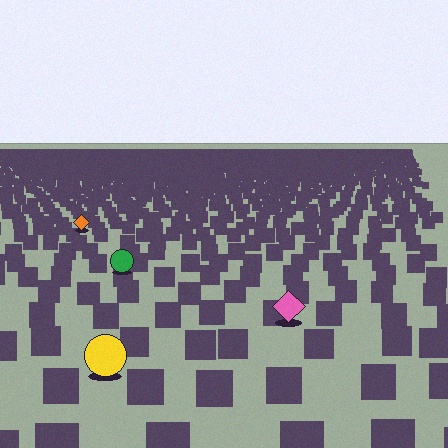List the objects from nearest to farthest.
From nearest to farthest: the yellow circle, the pink diamond, the green circle, the orange diamond.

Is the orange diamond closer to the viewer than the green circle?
No. The green circle is closer — you can tell from the texture gradient: the ground texture is coarser near it.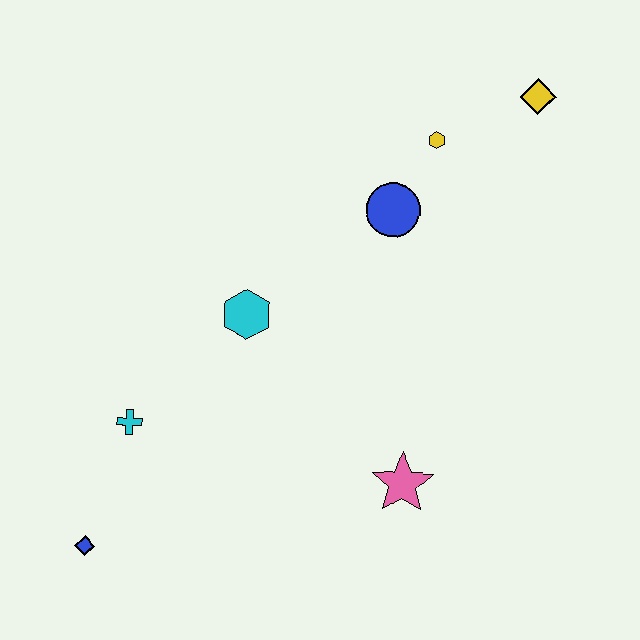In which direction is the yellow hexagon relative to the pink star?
The yellow hexagon is above the pink star.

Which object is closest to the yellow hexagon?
The blue circle is closest to the yellow hexagon.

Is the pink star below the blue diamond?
No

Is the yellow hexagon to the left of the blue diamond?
No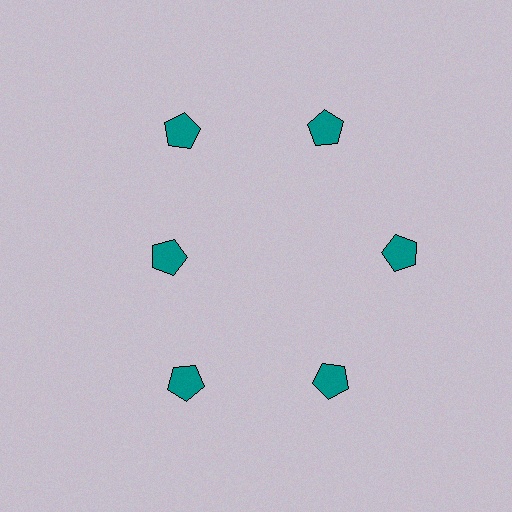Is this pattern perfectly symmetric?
No. The 6 teal pentagons are arranged in a ring, but one element near the 9 o'clock position is pulled inward toward the center, breaking the 6-fold rotational symmetry.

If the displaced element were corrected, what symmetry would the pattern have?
It would have 6-fold rotational symmetry — the pattern would map onto itself every 60 degrees.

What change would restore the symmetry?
The symmetry would be restored by moving it outward, back onto the ring so that all 6 pentagons sit at equal angles and equal distance from the center.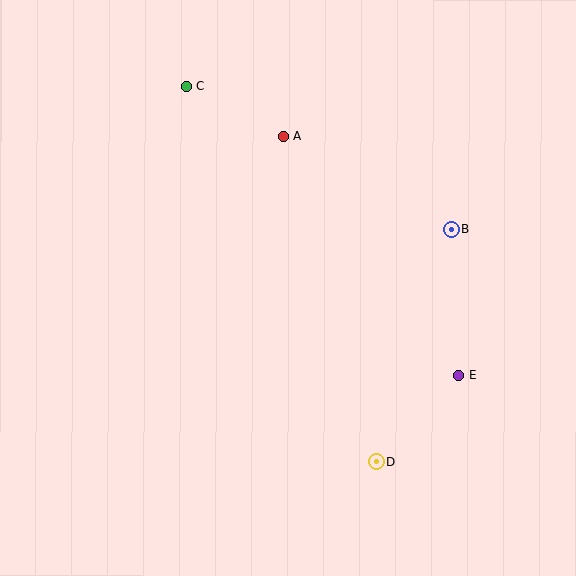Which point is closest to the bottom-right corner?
Point D is closest to the bottom-right corner.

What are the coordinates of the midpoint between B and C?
The midpoint between B and C is at (319, 157).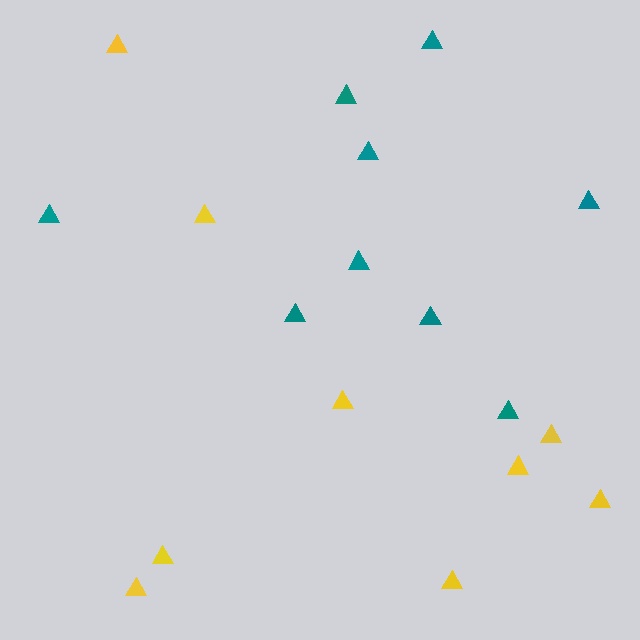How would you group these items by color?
There are 2 groups: one group of teal triangles (9) and one group of yellow triangles (9).